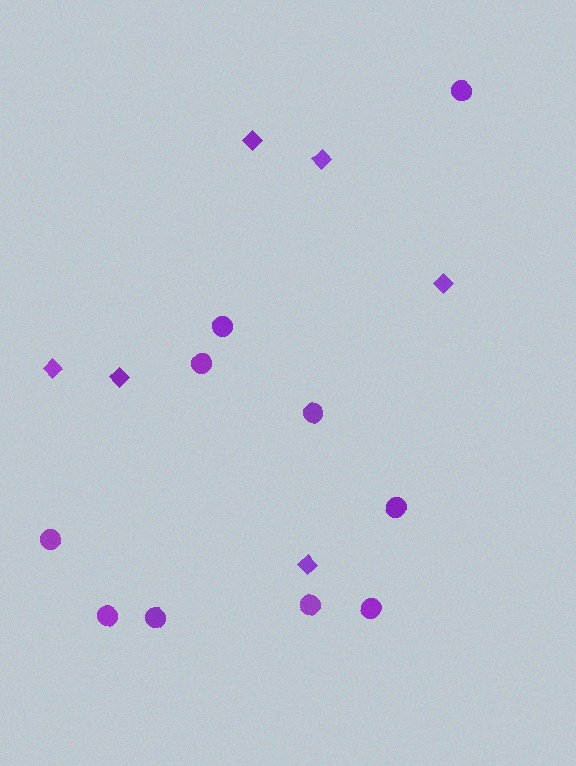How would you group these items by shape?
There are 2 groups: one group of circles (10) and one group of diamonds (6).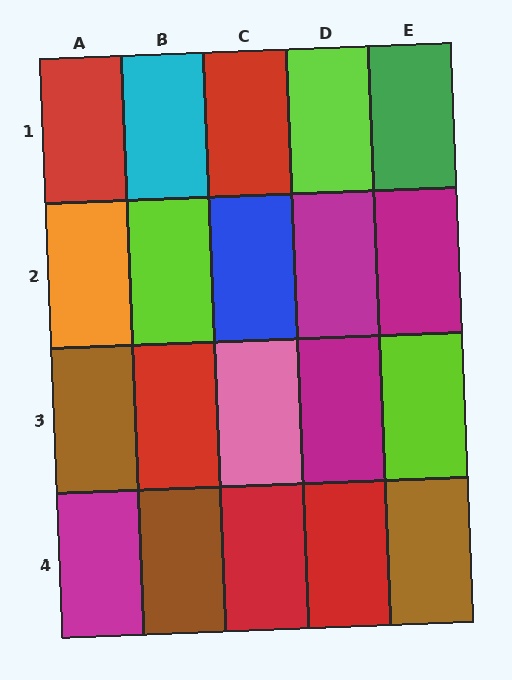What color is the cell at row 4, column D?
Red.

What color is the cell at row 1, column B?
Cyan.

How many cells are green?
1 cell is green.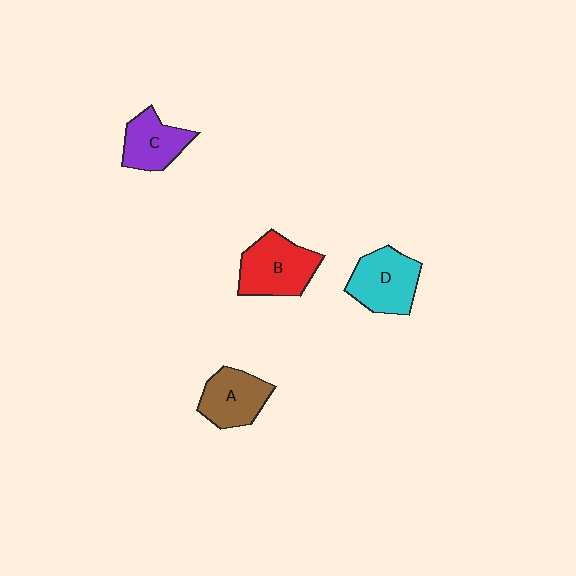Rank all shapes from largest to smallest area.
From largest to smallest: B (red), D (cyan), A (brown), C (purple).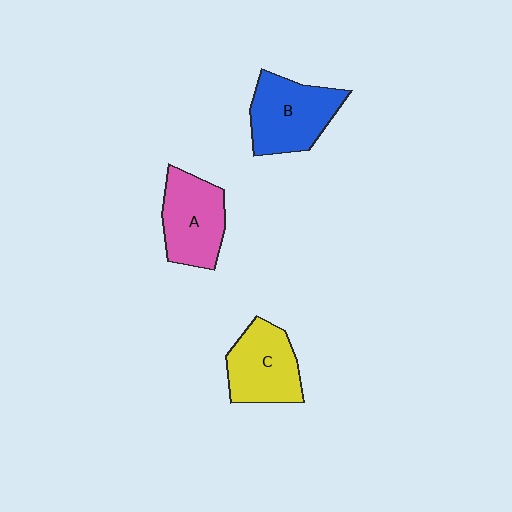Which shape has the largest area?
Shape B (blue).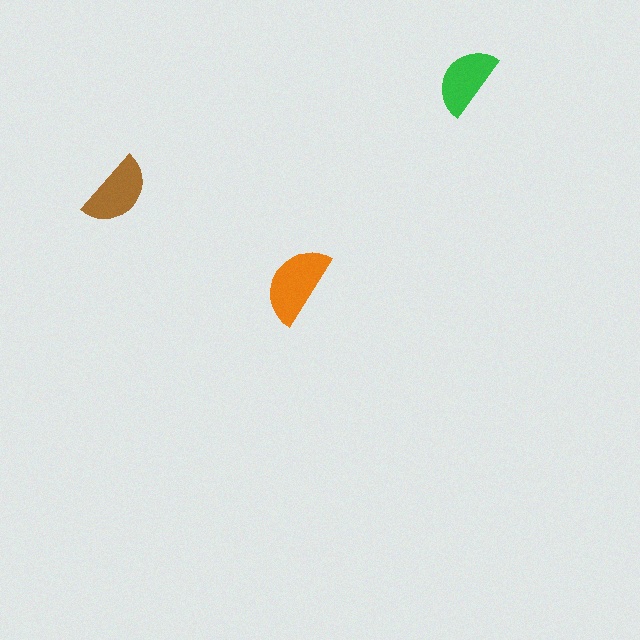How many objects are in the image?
There are 3 objects in the image.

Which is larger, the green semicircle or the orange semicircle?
The orange one.